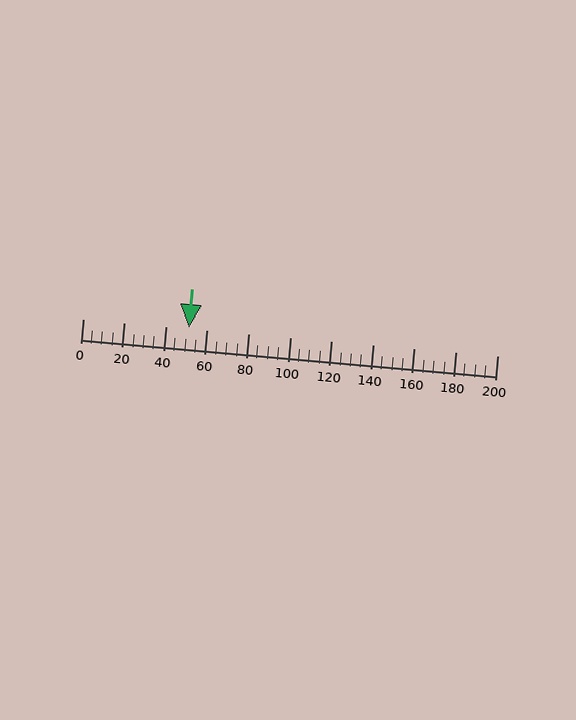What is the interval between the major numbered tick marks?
The major tick marks are spaced 20 units apart.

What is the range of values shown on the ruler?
The ruler shows values from 0 to 200.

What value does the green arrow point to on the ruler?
The green arrow points to approximately 51.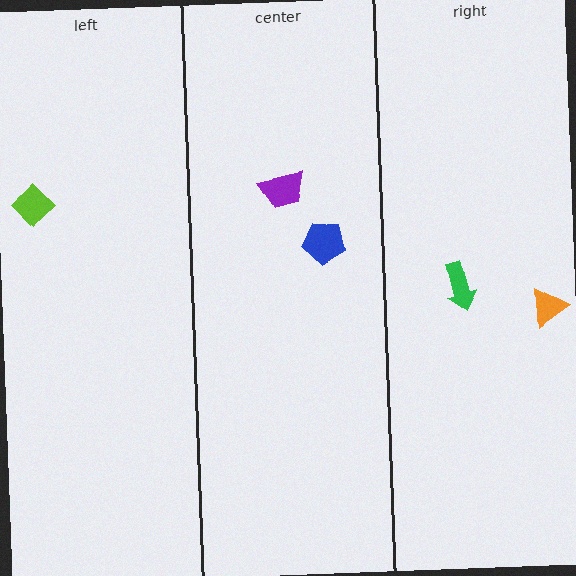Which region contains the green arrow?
The right region.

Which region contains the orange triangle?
The right region.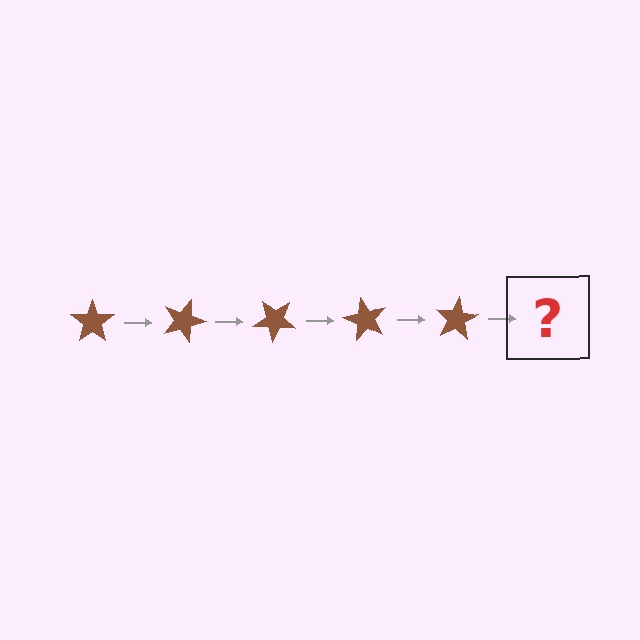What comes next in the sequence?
The next element should be a brown star rotated 100 degrees.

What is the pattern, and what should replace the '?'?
The pattern is that the star rotates 20 degrees each step. The '?' should be a brown star rotated 100 degrees.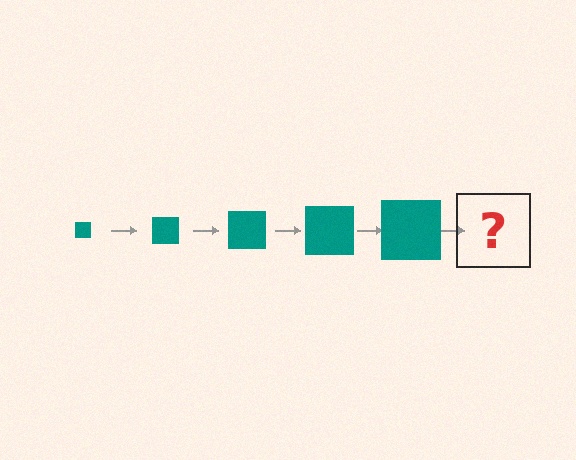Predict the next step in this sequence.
The next step is a teal square, larger than the previous one.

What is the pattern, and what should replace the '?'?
The pattern is that the square gets progressively larger each step. The '?' should be a teal square, larger than the previous one.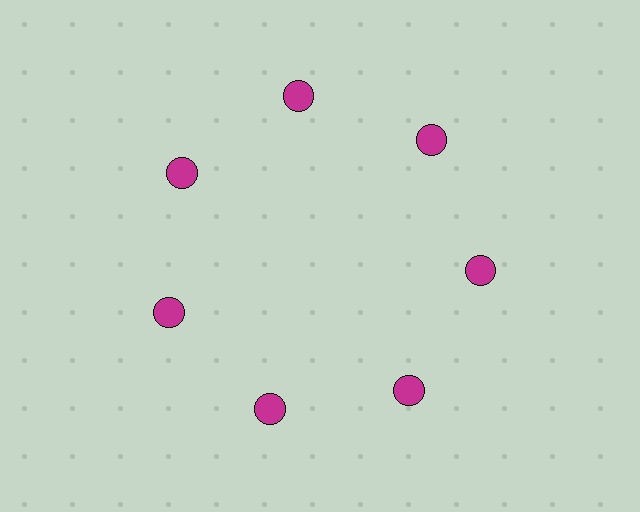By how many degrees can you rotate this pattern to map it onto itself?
The pattern maps onto itself every 51 degrees of rotation.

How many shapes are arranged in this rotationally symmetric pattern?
There are 7 shapes, arranged in 7 groups of 1.